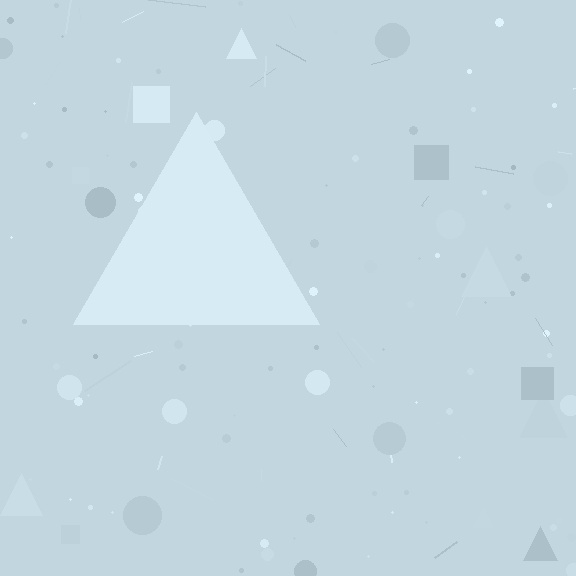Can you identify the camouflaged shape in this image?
The camouflaged shape is a triangle.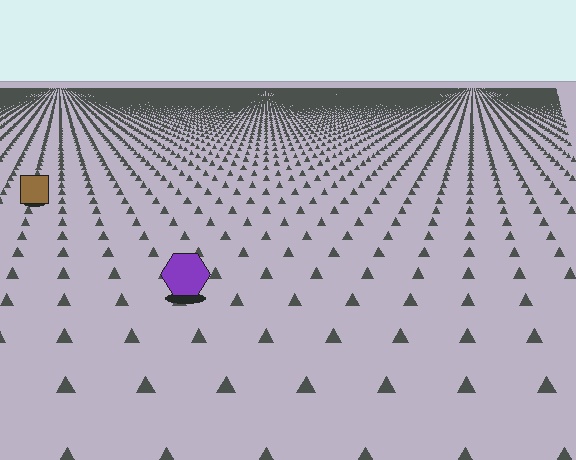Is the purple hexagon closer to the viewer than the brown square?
Yes. The purple hexagon is closer — you can tell from the texture gradient: the ground texture is coarser near it.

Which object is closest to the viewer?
The purple hexagon is closest. The texture marks near it are larger and more spread out.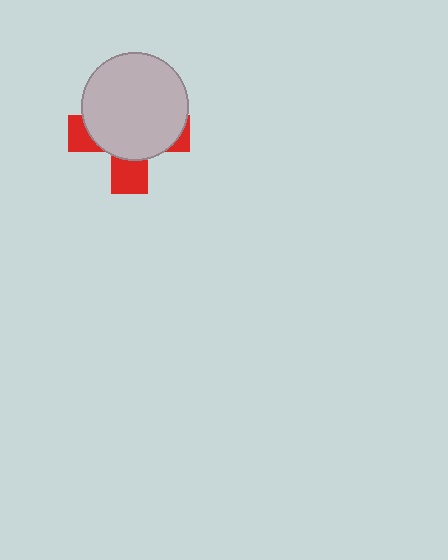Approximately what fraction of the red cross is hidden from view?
Roughly 69% of the red cross is hidden behind the light gray circle.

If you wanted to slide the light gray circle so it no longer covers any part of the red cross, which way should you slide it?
Slide it up — that is the most direct way to separate the two shapes.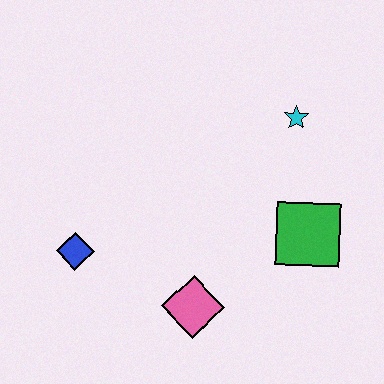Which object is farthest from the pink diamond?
The cyan star is farthest from the pink diamond.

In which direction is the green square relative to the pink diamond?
The green square is to the right of the pink diamond.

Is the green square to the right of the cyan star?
Yes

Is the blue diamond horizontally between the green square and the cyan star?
No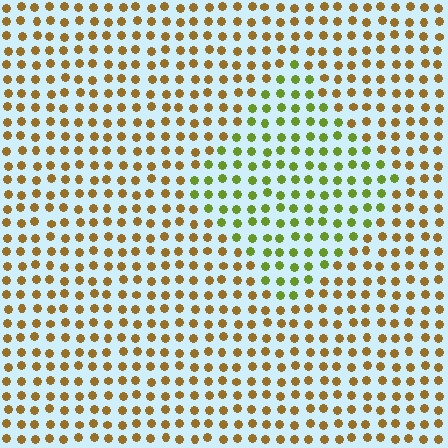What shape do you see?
I see a diamond.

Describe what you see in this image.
The image is filled with small brown elements in a uniform arrangement. A diamond-shaped region is visible where the elements are tinted to a slightly different hue, forming a subtle color boundary.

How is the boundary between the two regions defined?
The boundary is defined purely by a slight shift in hue (about 47 degrees). Spacing, size, and orientation are identical on both sides.